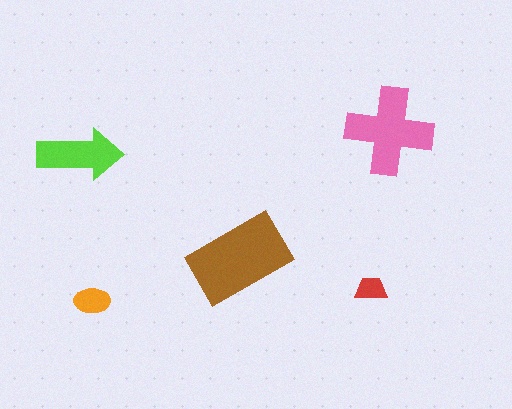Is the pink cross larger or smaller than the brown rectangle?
Smaller.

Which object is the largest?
The brown rectangle.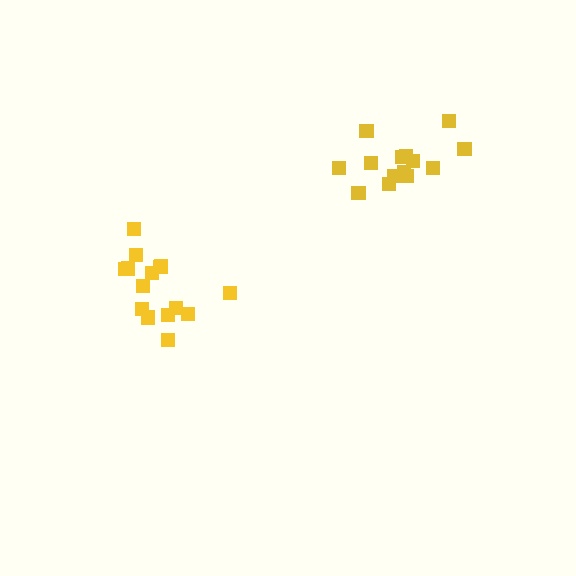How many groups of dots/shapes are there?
There are 2 groups.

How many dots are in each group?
Group 1: 15 dots, Group 2: 14 dots (29 total).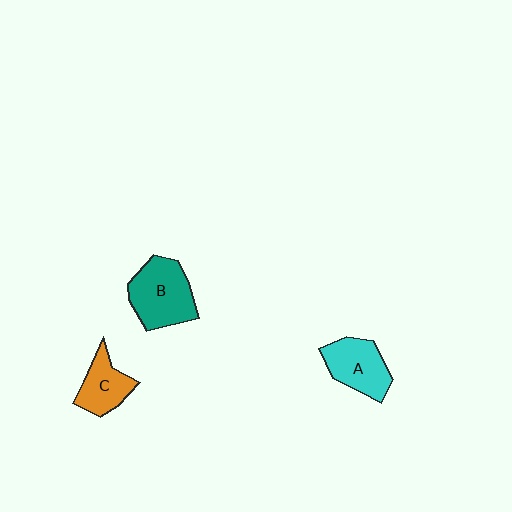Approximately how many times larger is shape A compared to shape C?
Approximately 1.3 times.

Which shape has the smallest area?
Shape C (orange).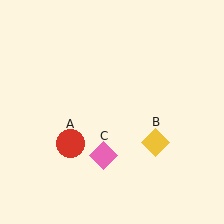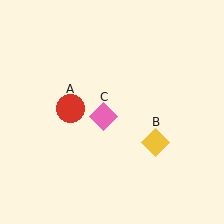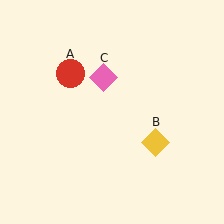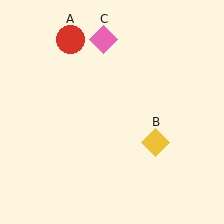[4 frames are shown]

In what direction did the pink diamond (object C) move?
The pink diamond (object C) moved up.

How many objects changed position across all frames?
2 objects changed position: red circle (object A), pink diamond (object C).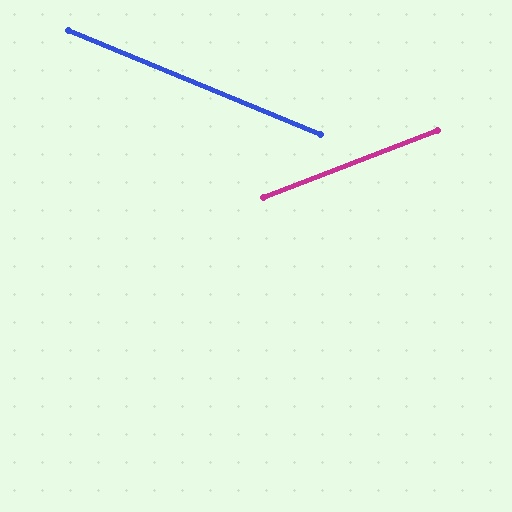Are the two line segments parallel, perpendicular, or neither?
Neither parallel nor perpendicular — they differ by about 44°.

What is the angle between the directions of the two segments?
Approximately 44 degrees.